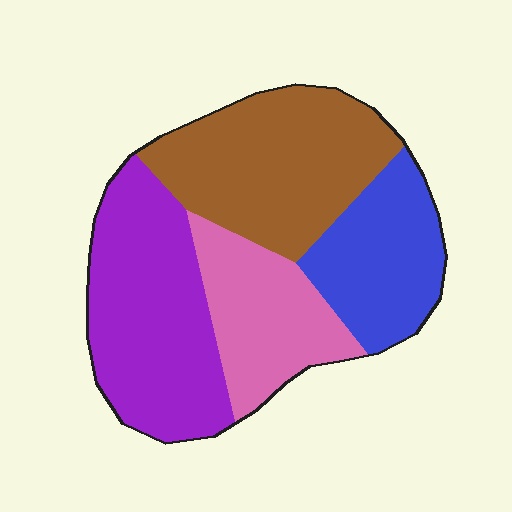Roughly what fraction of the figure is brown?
Brown takes up between a quarter and a half of the figure.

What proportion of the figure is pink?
Pink takes up between a sixth and a third of the figure.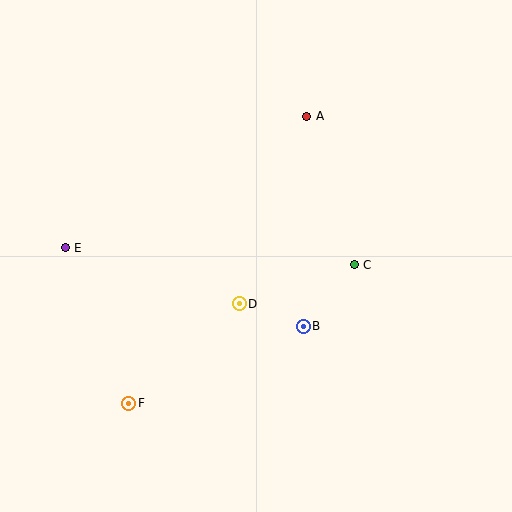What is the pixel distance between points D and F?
The distance between D and F is 148 pixels.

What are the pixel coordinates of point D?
Point D is at (239, 304).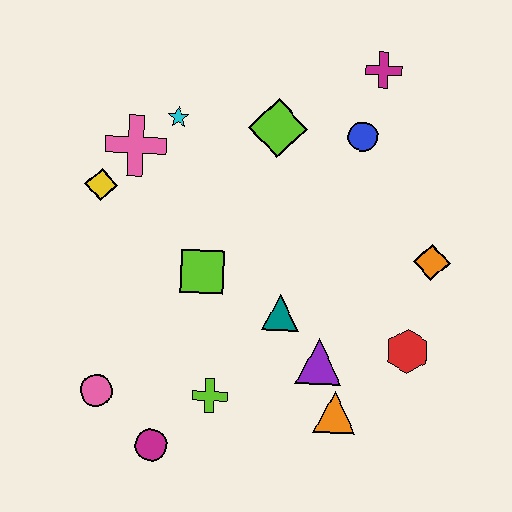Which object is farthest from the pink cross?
The red hexagon is farthest from the pink cross.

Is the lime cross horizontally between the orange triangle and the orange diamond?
No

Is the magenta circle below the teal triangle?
Yes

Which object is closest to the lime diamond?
The blue circle is closest to the lime diamond.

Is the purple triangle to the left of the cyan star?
No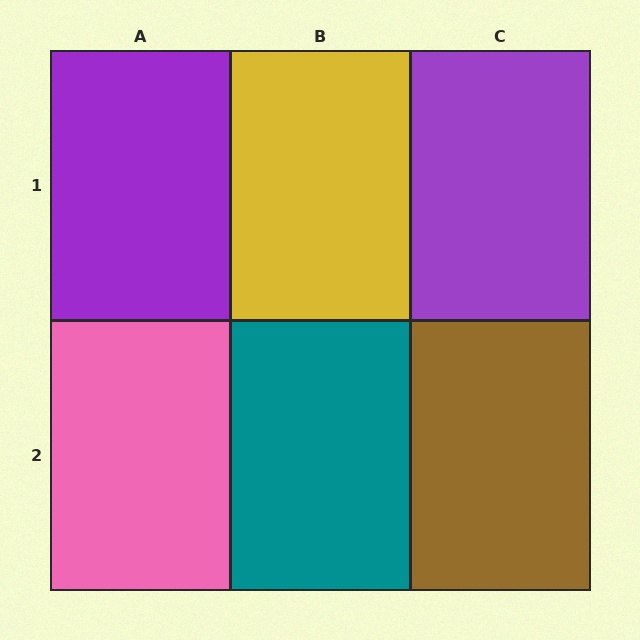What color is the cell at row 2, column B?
Teal.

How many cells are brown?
1 cell is brown.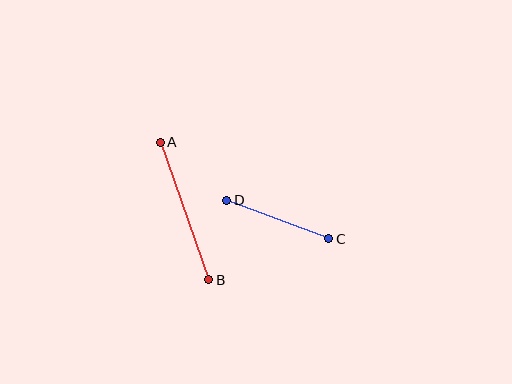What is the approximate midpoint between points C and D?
The midpoint is at approximately (278, 220) pixels.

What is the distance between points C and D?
The distance is approximately 109 pixels.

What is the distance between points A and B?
The distance is approximately 146 pixels.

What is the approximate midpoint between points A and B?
The midpoint is at approximately (185, 211) pixels.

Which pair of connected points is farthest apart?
Points A and B are farthest apart.